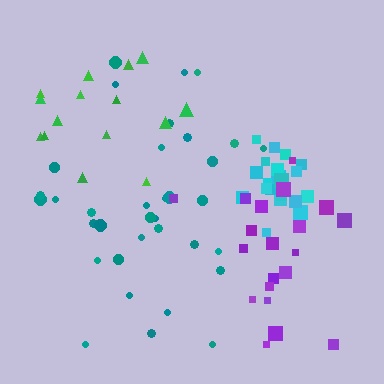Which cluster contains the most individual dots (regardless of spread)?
Teal (35).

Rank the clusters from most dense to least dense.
cyan, teal, purple, green.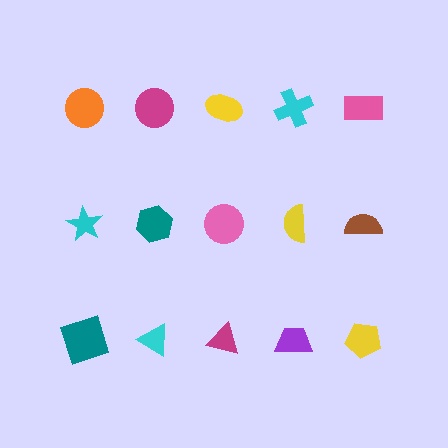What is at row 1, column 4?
A cyan cross.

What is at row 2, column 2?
A teal hexagon.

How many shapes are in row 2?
5 shapes.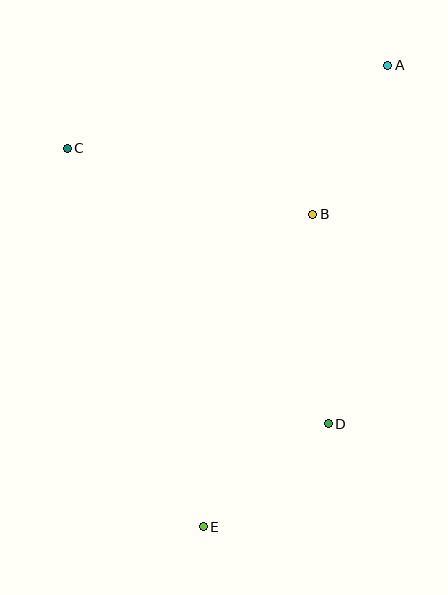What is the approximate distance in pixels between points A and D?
The distance between A and D is approximately 363 pixels.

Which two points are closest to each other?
Points D and E are closest to each other.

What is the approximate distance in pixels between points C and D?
The distance between C and D is approximately 379 pixels.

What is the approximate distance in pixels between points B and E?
The distance between B and E is approximately 331 pixels.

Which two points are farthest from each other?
Points A and E are farthest from each other.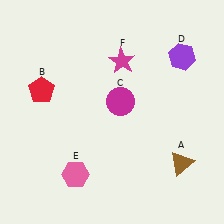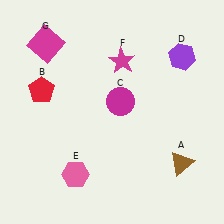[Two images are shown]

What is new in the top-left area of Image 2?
A magenta square (G) was added in the top-left area of Image 2.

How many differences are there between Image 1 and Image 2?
There is 1 difference between the two images.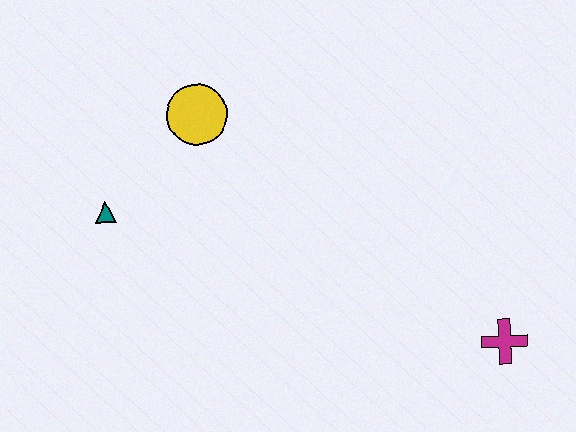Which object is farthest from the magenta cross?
The teal triangle is farthest from the magenta cross.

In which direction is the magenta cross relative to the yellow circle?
The magenta cross is to the right of the yellow circle.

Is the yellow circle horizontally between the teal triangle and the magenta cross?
Yes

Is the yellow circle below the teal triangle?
No